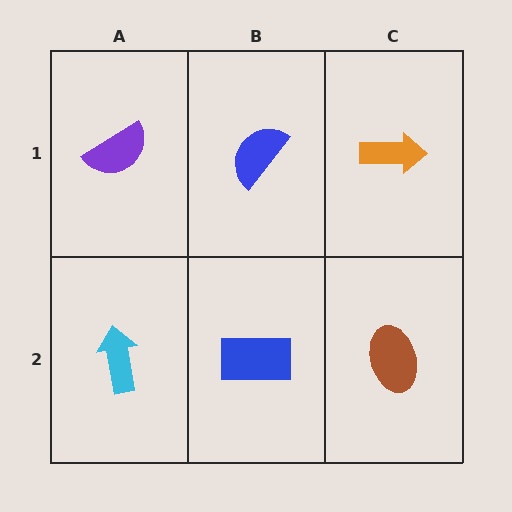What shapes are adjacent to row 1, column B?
A blue rectangle (row 2, column B), a purple semicircle (row 1, column A), an orange arrow (row 1, column C).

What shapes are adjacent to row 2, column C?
An orange arrow (row 1, column C), a blue rectangle (row 2, column B).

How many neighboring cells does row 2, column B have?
3.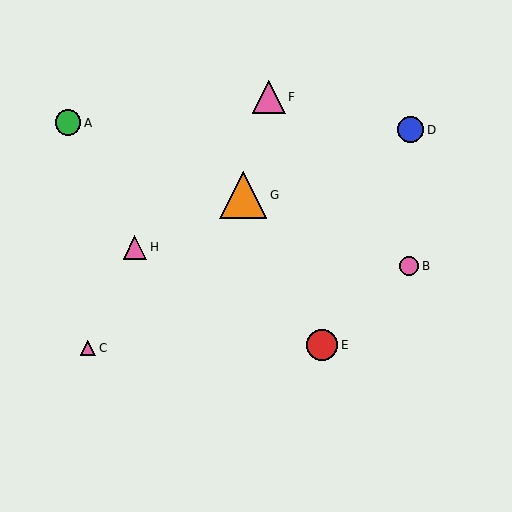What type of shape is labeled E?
Shape E is a red circle.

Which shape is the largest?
The orange triangle (labeled G) is the largest.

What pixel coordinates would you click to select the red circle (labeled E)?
Click at (322, 345) to select the red circle E.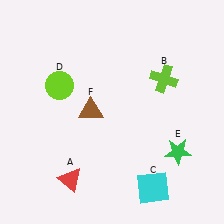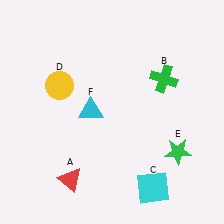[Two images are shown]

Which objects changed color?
B changed from lime to green. D changed from lime to yellow. F changed from brown to cyan.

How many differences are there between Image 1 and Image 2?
There are 3 differences between the two images.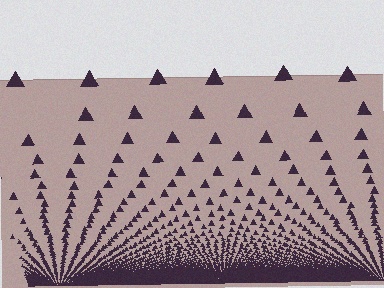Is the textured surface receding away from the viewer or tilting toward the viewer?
The surface appears to tilt toward the viewer. Texture elements get larger and sparser toward the top.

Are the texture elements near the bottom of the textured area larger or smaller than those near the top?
Smaller. The gradient is inverted — elements near the bottom are smaller and denser.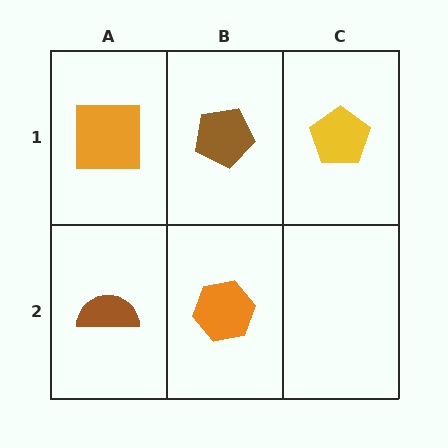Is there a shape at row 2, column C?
No, that cell is empty.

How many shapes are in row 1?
3 shapes.